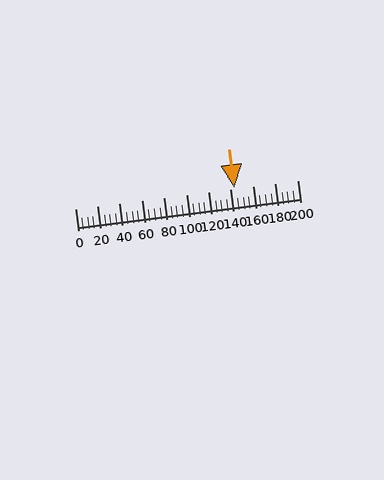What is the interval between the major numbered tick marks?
The major tick marks are spaced 20 units apart.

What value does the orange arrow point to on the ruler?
The orange arrow points to approximately 143.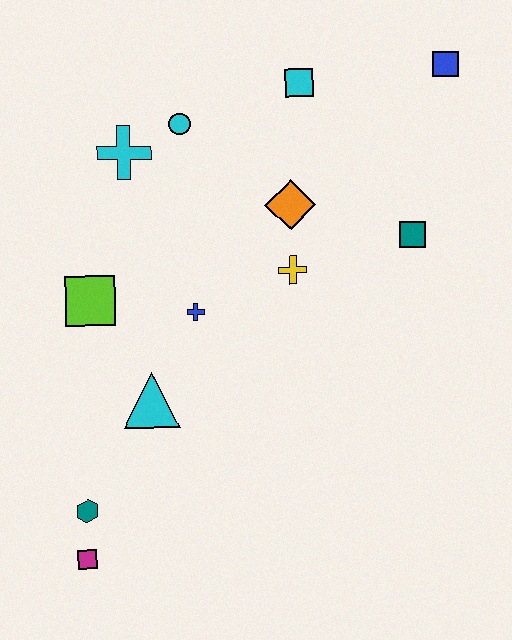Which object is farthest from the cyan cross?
The magenta square is farthest from the cyan cross.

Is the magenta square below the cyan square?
Yes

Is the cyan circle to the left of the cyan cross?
No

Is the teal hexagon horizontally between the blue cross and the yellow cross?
No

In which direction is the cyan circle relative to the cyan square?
The cyan circle is to the left of the cyan square.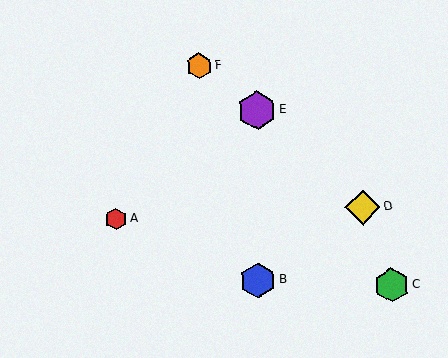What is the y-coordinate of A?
Object A is at y≈219.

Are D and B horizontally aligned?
No, D is at y≈207 and B is at y≈280.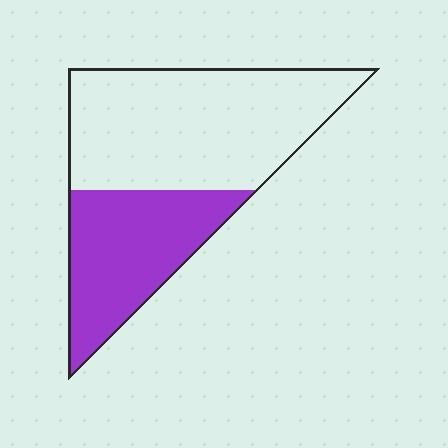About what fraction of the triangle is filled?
About three eighths (3/8).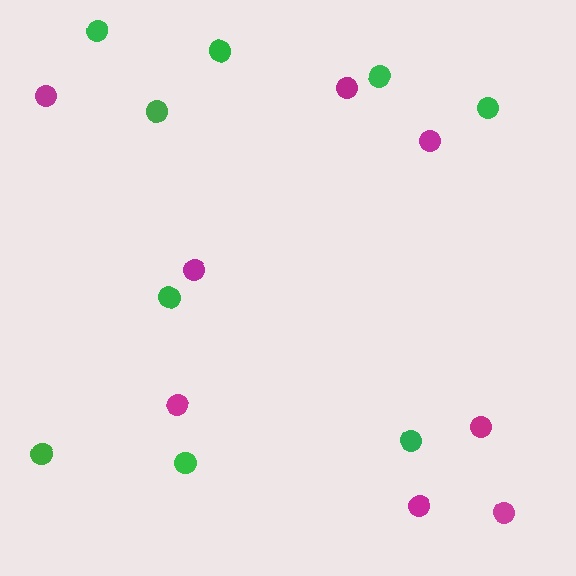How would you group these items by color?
There are 2 groups: one group of green circles (9) and one group of magenta circles (8).